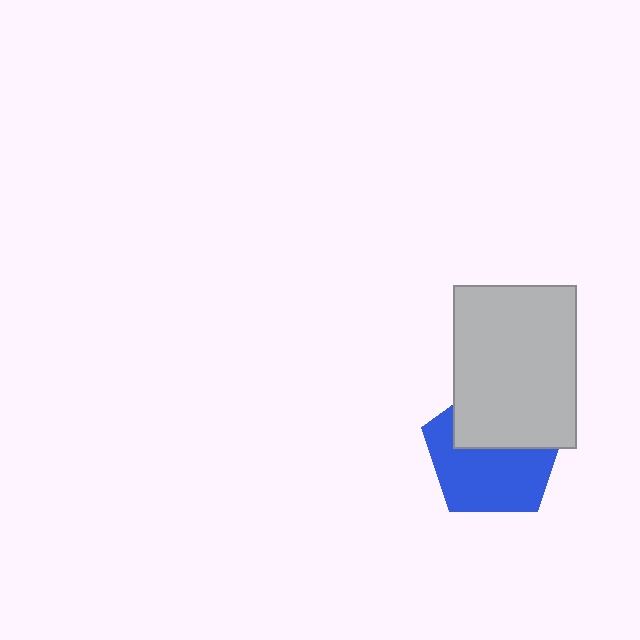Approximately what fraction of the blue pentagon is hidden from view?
Roughly 43% of the blue pentagon is hidden behind the light gray rectangle.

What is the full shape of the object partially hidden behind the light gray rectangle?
The partially hidden object is a blue pentagon.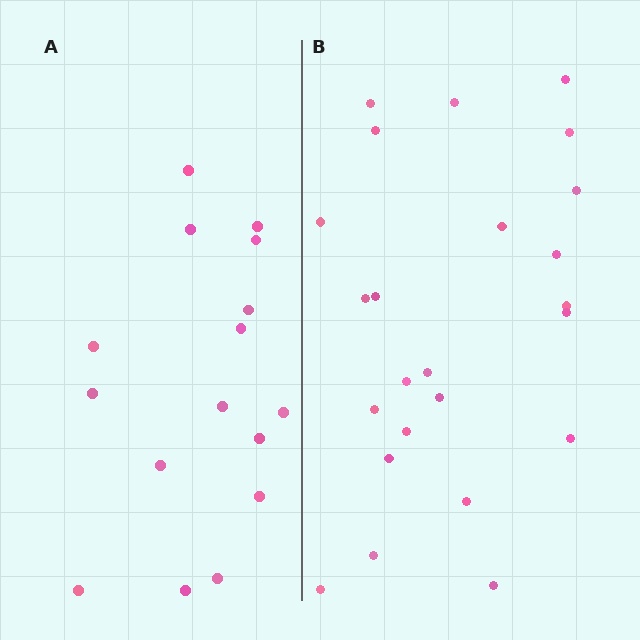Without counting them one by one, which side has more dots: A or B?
Region B (the right region) has more dots.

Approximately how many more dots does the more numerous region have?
Region B has roughly 8 or so more dots than region A.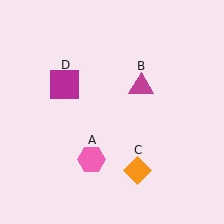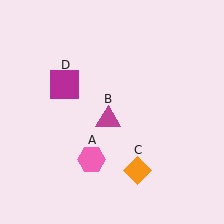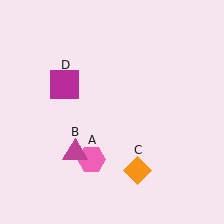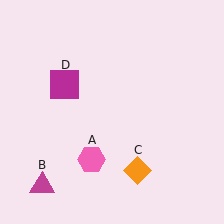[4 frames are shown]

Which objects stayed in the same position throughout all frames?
Pink hexagon (object A) and orange diamond (object C) and magenta square (object D) remained stationary.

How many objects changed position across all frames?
1 object changed position: magenta triangle (object B).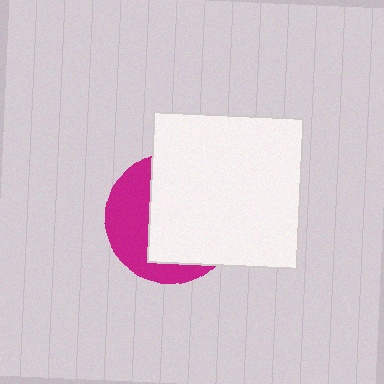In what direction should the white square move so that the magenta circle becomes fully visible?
The white square should move right. That is the shortest direction to clear the overlap and leave the magenta circle fully visible.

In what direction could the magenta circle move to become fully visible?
The magenta circle could move left. That would shift it out from behind the white square entirely.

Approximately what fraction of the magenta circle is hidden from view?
Roughly 64% of the magenta circle is hidden behind the white square.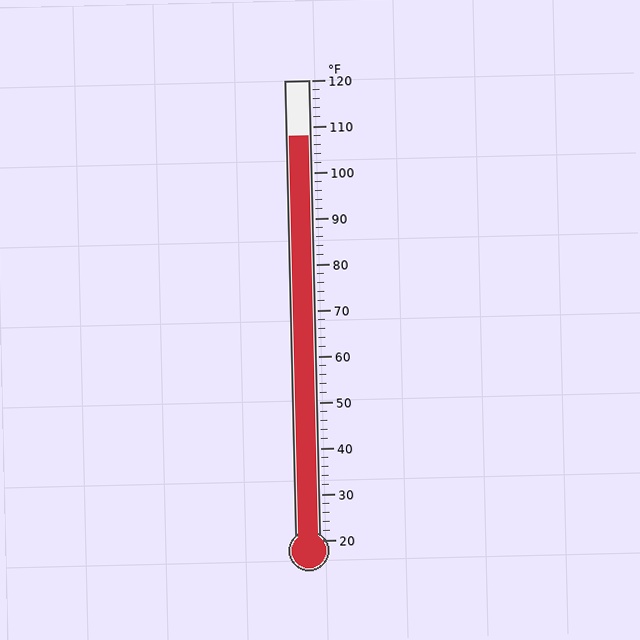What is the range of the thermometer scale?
The thermometer scale ranges from 20°F to 120°F.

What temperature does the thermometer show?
The thermometer shows approximately 108°F.